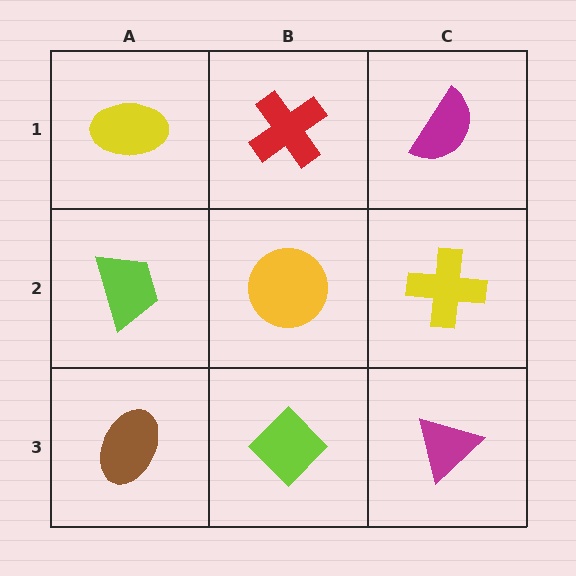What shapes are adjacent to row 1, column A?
A lime trapezoid (row 2, column A), a red cross (row 1, column B).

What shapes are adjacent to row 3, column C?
A yellow cross (row 2, column C), a lime diamond (row 3, column B).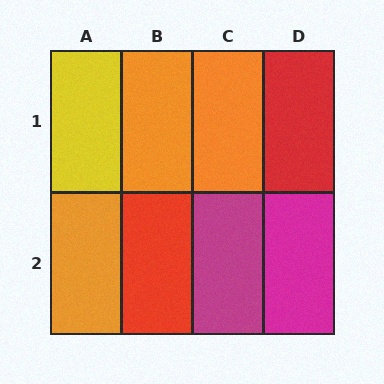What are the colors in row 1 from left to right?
Yellow, orange, orange, red.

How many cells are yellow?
1 cell is yellow.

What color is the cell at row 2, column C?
Magenta.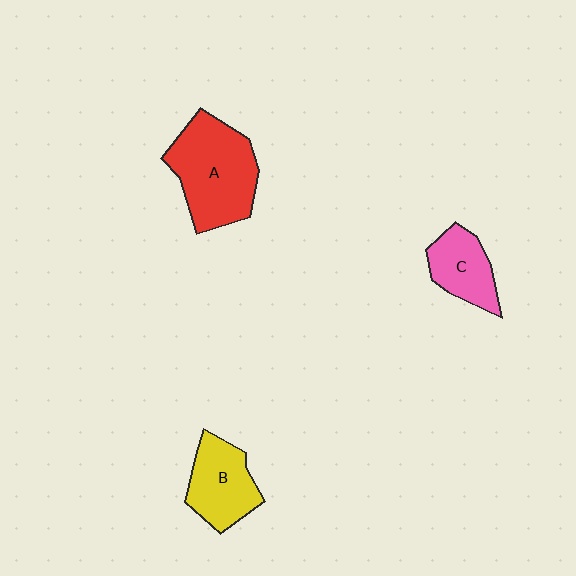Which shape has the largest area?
Shape A (red).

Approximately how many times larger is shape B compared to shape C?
Approximately 1.2 times.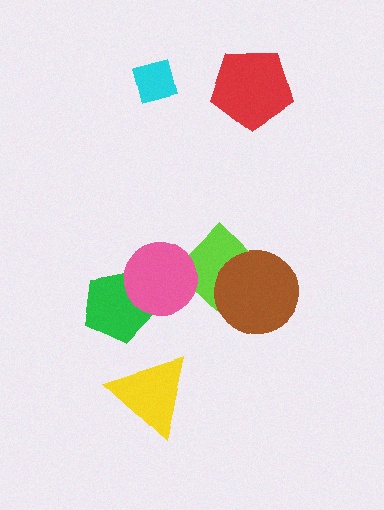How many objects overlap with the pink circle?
2 objects overlap with the pink circle.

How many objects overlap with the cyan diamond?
0 objects overlap with the cyan diamond.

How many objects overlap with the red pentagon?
0 objects overlap with the red pentagon.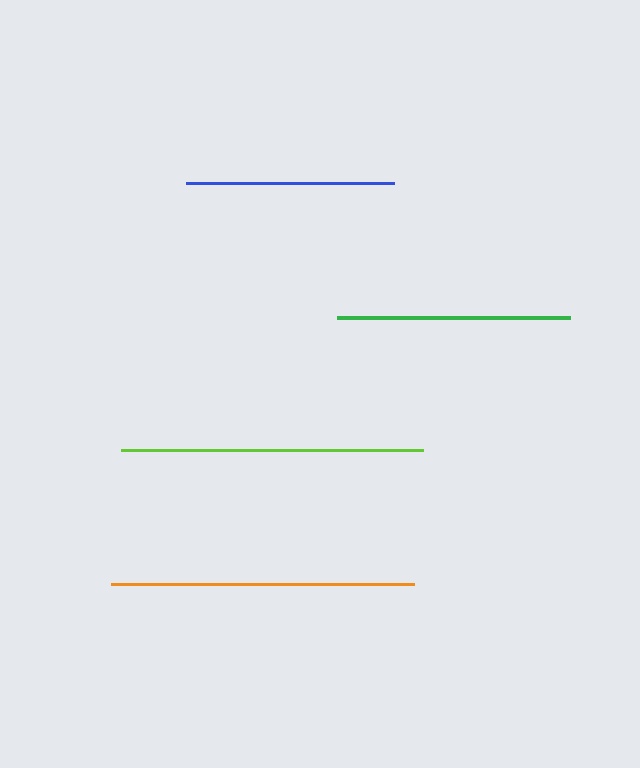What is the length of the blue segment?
The blue segment is approximately 207 pixels long.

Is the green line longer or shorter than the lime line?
The lime line is longer than the green line.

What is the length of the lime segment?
The lime segment is approximately 302 pixels long.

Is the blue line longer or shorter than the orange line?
The orange line is longer than the blue line.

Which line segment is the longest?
The orange line is the longest at approximately 303 pixels.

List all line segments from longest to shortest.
From longest to shortest: orange, lime, green, blue.